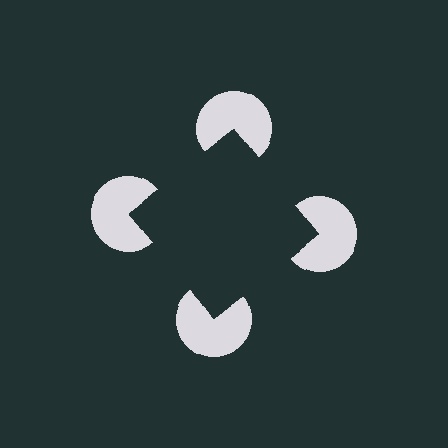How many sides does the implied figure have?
4 sides.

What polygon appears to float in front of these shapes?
An illusory square — its edges are inferred from the aligned wedge cuts in the pac-man discs, not physically drawn.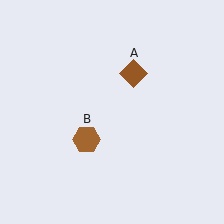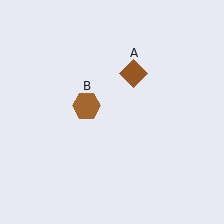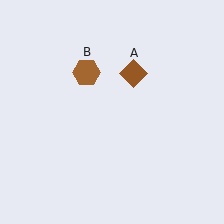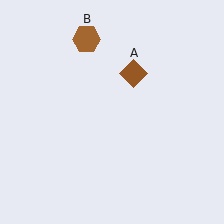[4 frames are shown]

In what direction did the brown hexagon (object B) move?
The brown hexagon (object B) moved up.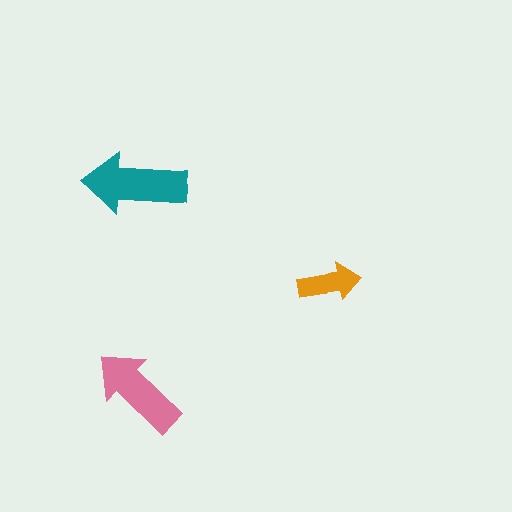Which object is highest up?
The teal arrow is topmost.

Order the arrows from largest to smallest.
the teal one, the pink one, the orange one.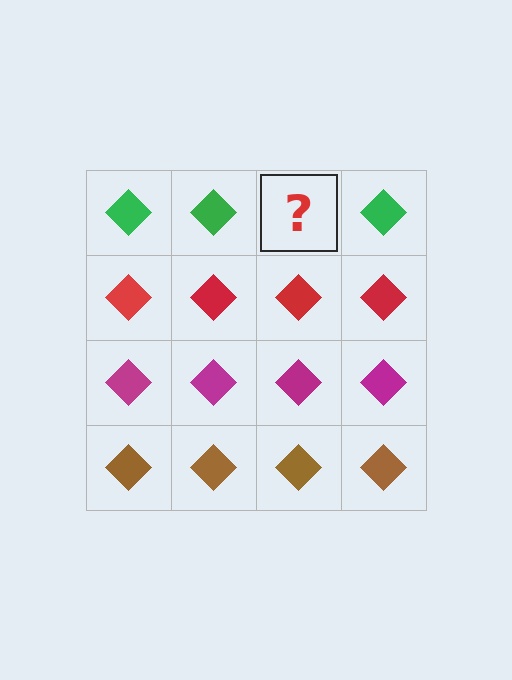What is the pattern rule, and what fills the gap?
The rule is that each row has a consistent color. The gap should be filled with a green diamond.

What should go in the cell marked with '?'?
The missing cell should contain a green diamond.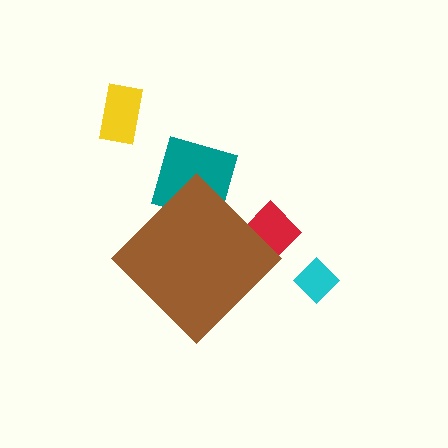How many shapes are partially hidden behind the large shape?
2 shapes are partially hidden.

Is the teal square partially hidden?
Yes, the teal square is partially hidden behind the brown diamond.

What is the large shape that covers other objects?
A brown diamond.